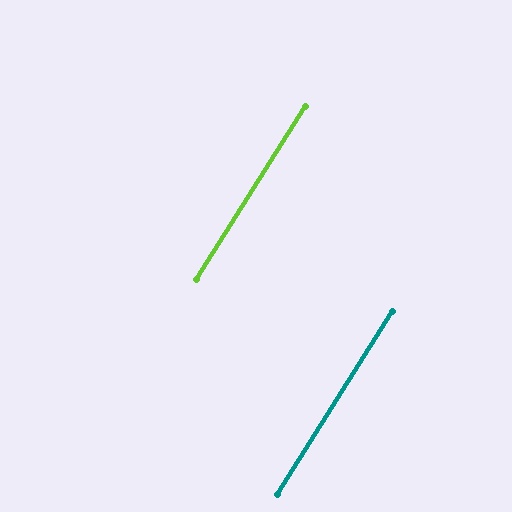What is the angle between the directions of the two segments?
Approximately 0 degrees.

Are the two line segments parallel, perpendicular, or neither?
Parallel — their directions differ by only 0.1°.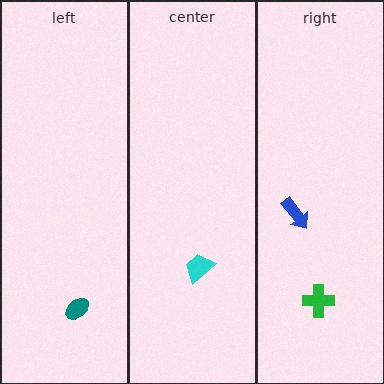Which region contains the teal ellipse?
The left region.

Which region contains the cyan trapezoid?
The center region.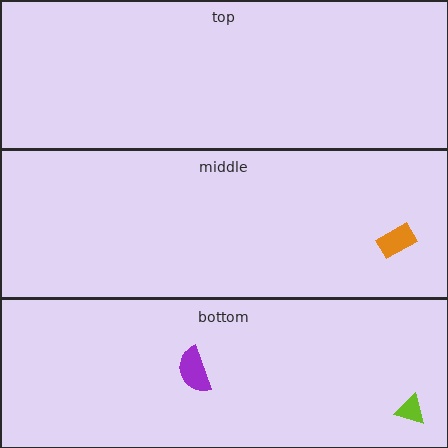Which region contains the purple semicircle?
The bottom region.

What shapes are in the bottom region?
The lime triangle, the purple semicircle.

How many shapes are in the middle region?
1.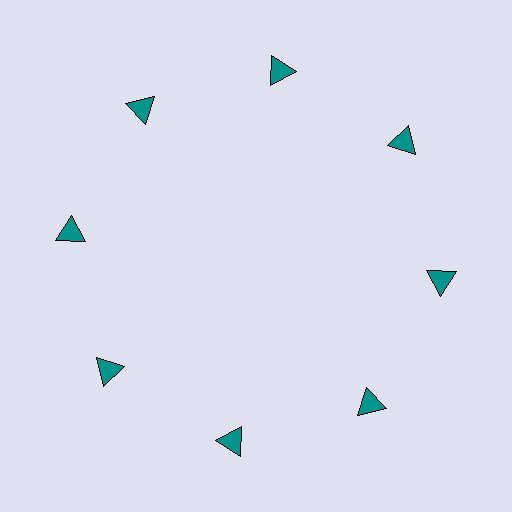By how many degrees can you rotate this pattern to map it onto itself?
The pattern maps onto itself every 45 degrees of rotation.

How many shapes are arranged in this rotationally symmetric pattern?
There are 8 shapes, arranged in 8 groups of 1.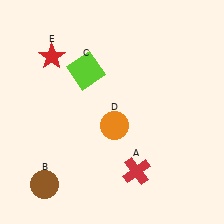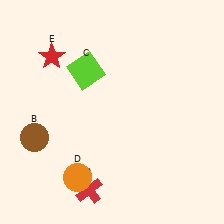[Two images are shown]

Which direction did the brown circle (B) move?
The brown circle (B) moved up.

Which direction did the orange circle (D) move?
The orange circle (D) moved down.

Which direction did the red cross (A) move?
The red cross (A) moved left.